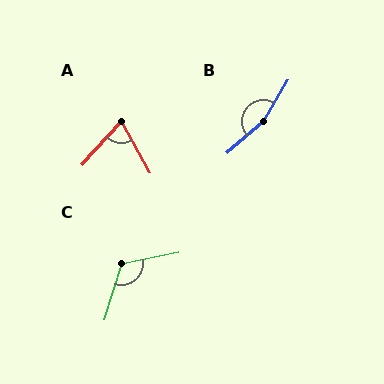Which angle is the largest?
B, at approximately 162 degrees.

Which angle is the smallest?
A, at approximately 72 degrees.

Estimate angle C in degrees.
Approximately 118 degrees.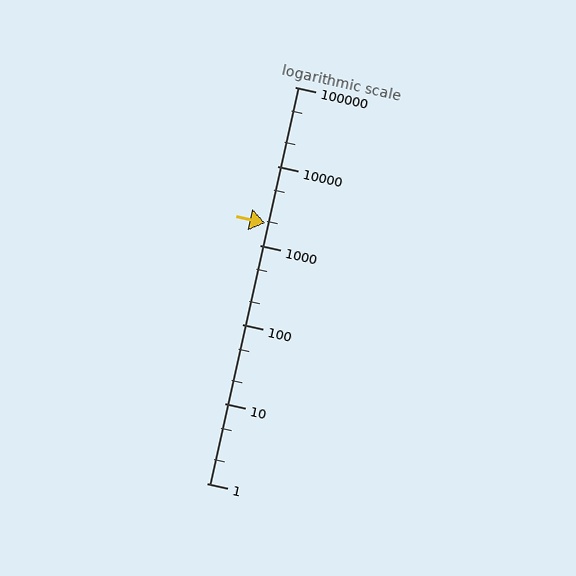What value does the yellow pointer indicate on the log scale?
The pointer indicates approximately 1900.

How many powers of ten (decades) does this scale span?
The scale spans 5 decades, from 1 to 100000.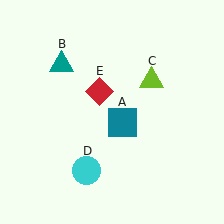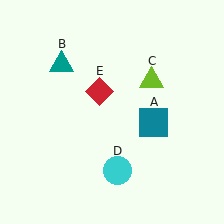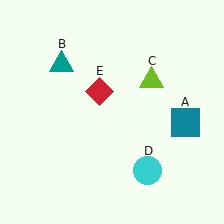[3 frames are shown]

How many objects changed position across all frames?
2 objects changed position: teal square (object A), cyan circle (object D).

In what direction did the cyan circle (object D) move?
The cyan circle (object D) moved right.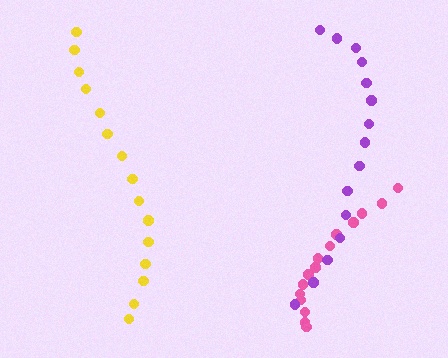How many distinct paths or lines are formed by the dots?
There are 3 distinct paths.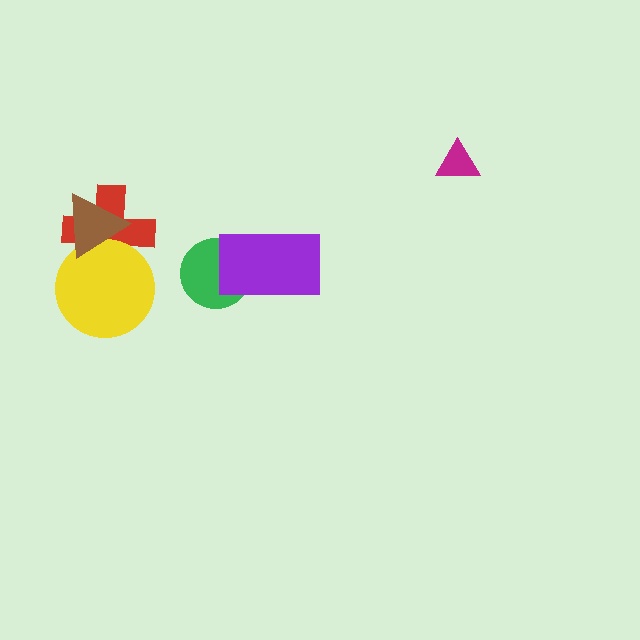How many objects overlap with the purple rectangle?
1 object overlaps with the purple rectangle.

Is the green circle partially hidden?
Yes, it is partially covered by another shape.